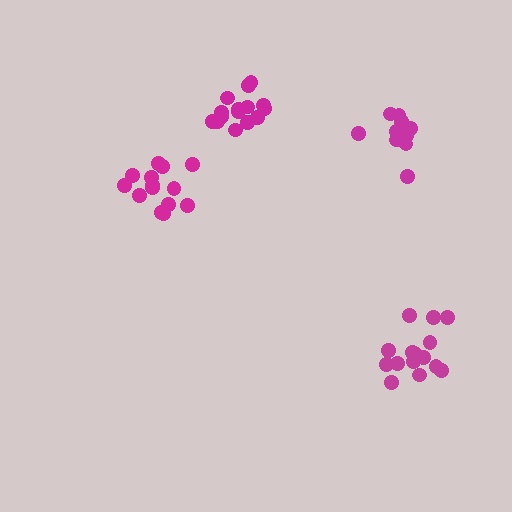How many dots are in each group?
Group 1: 14 dots, Group 2: 15 dots, Group 3: 15 dots, Group 4: 13 dots (57 total).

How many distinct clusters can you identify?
There are 4 distinct clusters.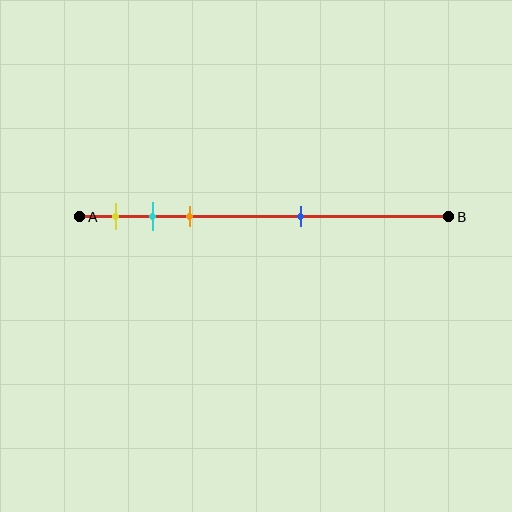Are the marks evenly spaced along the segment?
No, the marks are not evenly spaced.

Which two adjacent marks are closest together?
The cyan and orange marks are the closest adjacent pair.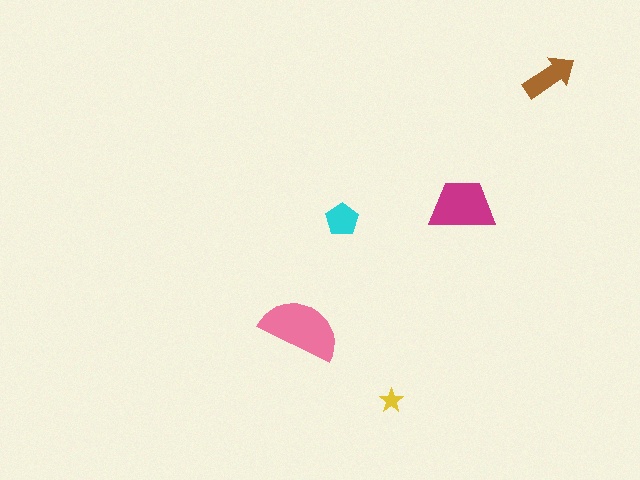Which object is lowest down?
The yellow star is bottommost.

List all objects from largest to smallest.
The pink semicircle, the magenta trapezoid, the brown arrow, the cyan pentagon, the yellow star.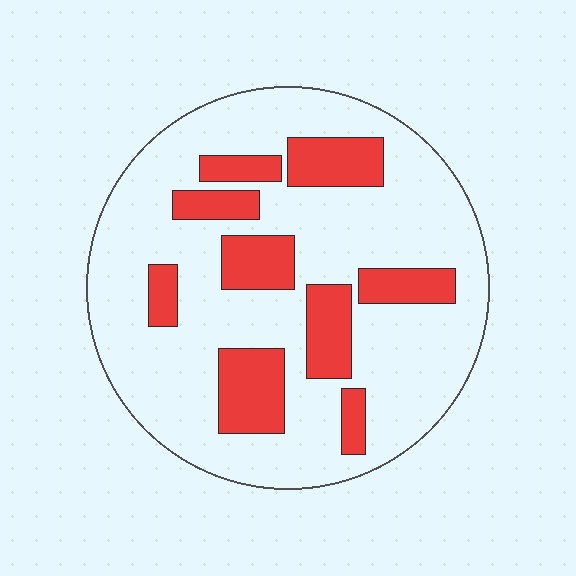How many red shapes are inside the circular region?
9.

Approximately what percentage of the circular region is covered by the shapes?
Approximately 25%.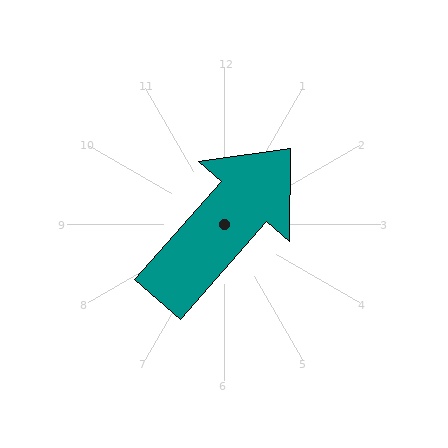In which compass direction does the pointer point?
Northeast.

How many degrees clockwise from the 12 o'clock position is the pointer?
Approximately 41 degrees.